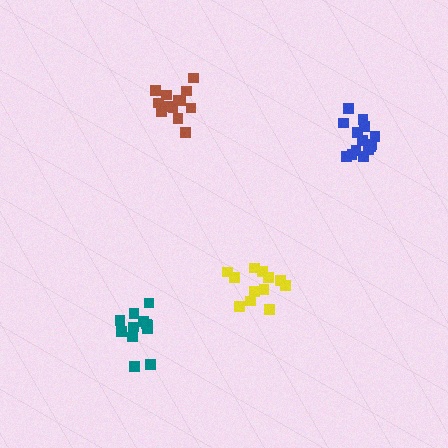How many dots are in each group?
Group 1: 13 dots, Group 2: 12 dots, Group 3: 12 dots, Group 4: 14 dots (51 total).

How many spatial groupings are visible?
There are 4 spatial groupings.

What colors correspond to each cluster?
The clusters are colored: brown, yellow, teal, blue.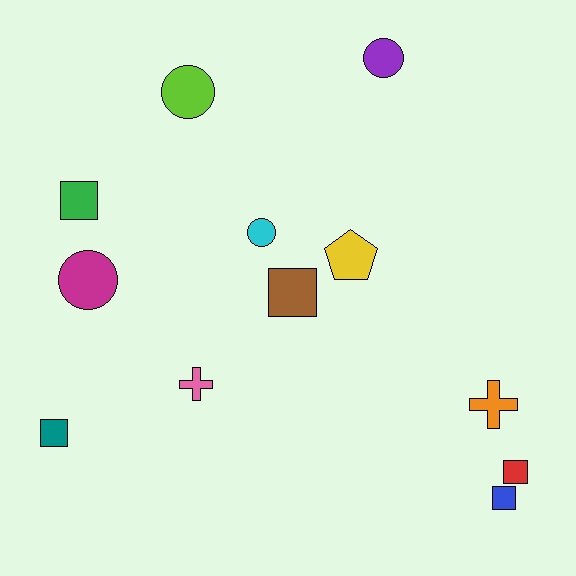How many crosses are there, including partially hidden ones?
There are 2 crosses.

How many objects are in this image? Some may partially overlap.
There are 12 objects.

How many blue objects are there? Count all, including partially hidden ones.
There is 1 blue object.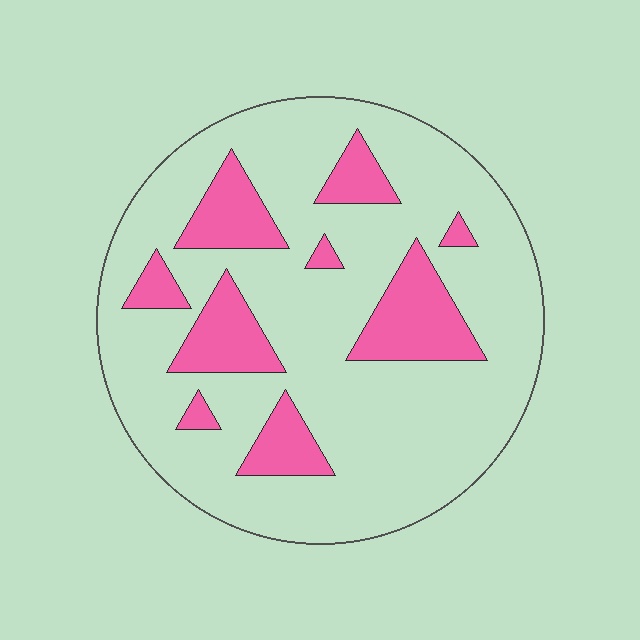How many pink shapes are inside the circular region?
9.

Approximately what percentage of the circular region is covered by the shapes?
Approximately 20%.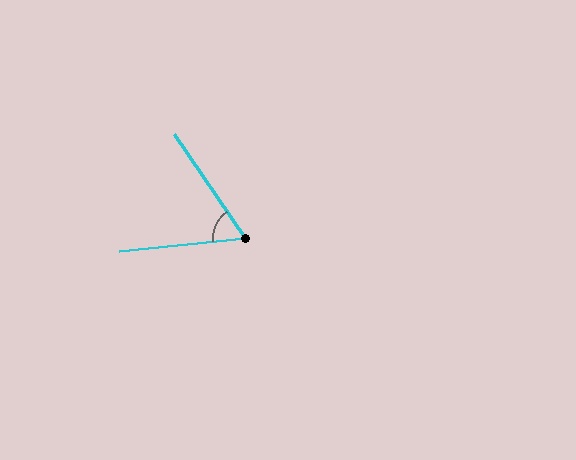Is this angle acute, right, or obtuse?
It is acute.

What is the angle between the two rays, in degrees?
Approximately 62 degrees.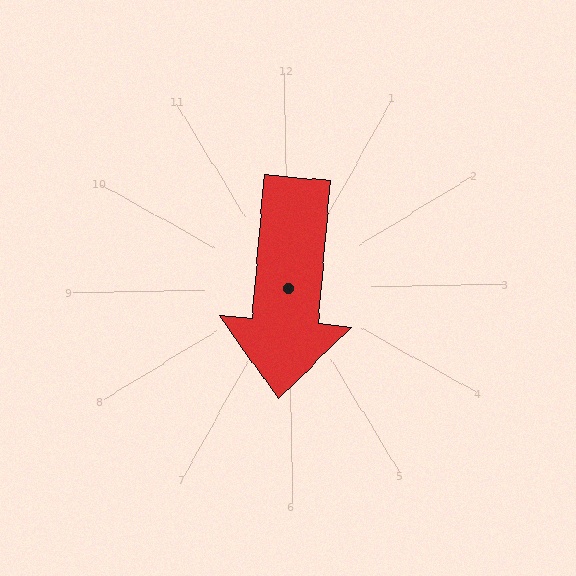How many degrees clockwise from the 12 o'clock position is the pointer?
Approximately 186 degrees.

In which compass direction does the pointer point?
South.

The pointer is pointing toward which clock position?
Roughly 6 o'clock.